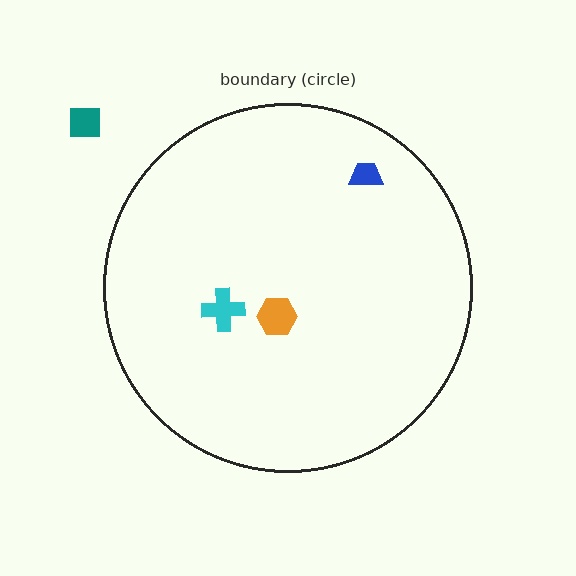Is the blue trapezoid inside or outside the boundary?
Inside.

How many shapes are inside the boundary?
3 inside, 1 outside.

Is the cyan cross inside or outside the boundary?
Inside.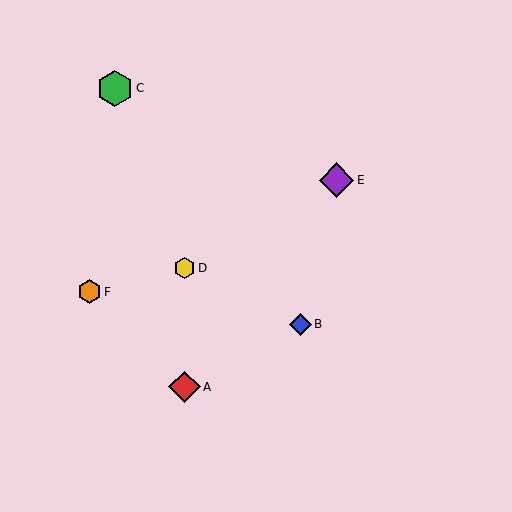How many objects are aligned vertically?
2 objects (A, D) are aligned vertically.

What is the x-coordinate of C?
Object C is at x≈115.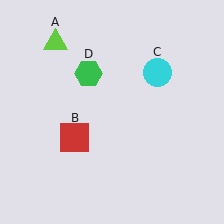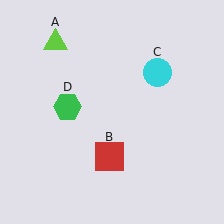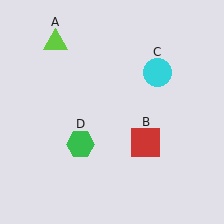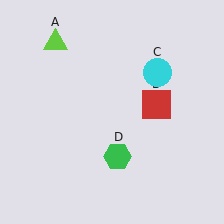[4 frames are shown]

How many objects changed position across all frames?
2 objects changed position: red square (object B), green hexagon (object D).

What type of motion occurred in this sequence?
The red square (object B), green hexagon (object D) rotated counterclockwise around the center of the scene.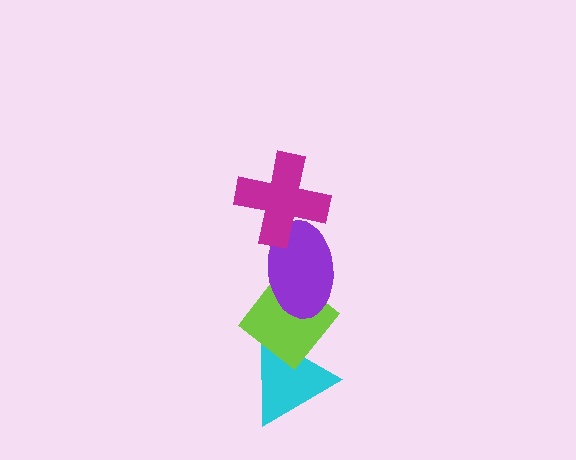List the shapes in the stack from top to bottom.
From top to bottom: the magenta cross, the purple ellipse, the lime diamond, the cyan triangle.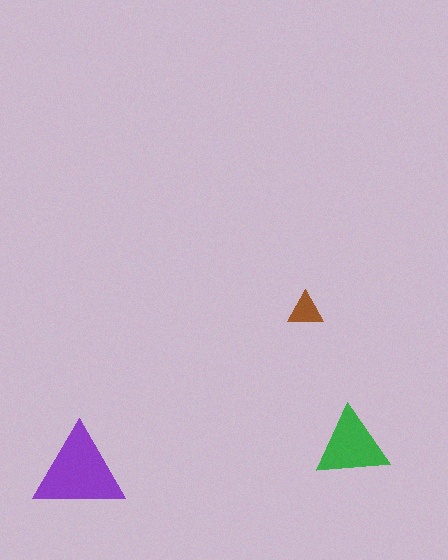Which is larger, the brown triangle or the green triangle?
The green one.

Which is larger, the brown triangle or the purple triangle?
The purple one.